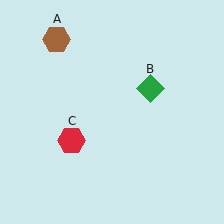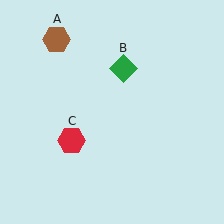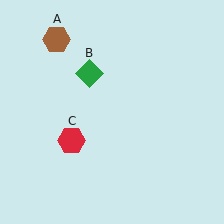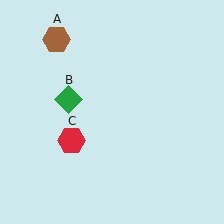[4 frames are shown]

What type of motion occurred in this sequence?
The green diamond (object B) rotated counterclockwise around the center of the scene.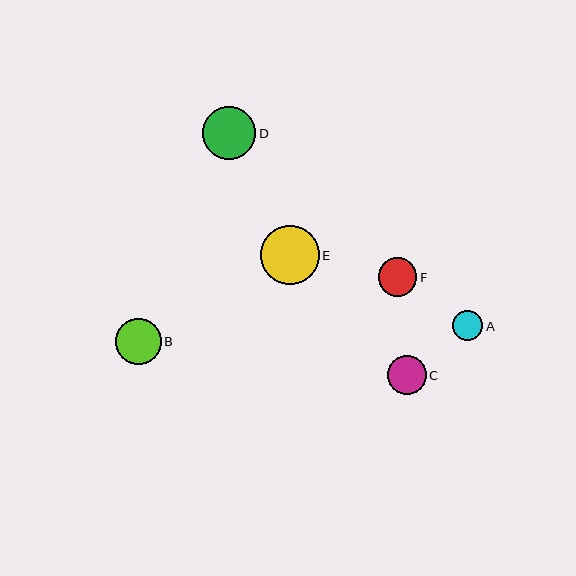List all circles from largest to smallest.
From largest to smallest: E, D, B, F, C, A.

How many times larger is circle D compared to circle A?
Circle D is approximately 1.7 times the size of circle A.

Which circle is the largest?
Circle E is the largest with a size of approximately 58 pixels.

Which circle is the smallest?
Circle A is the smallest with a size of approximately 30 pixels.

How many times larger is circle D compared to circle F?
Circle D is approximately 1.4 times the size of circle F.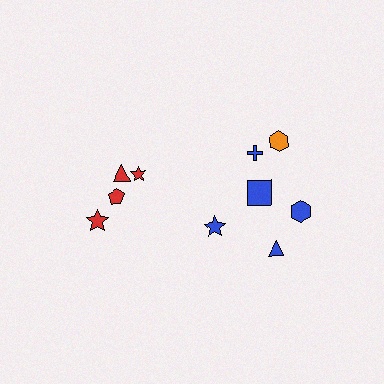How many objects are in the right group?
There are 6 objects.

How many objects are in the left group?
There are 4 objects.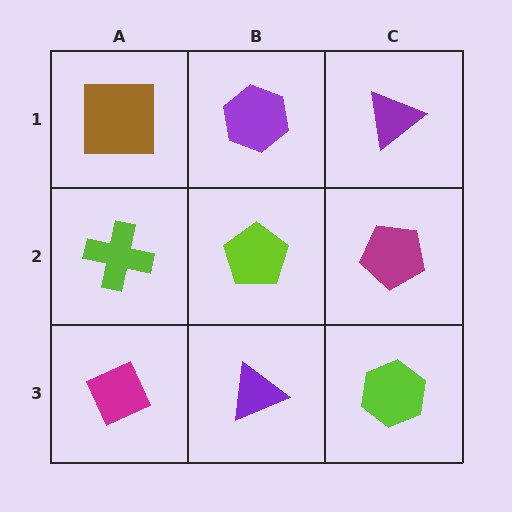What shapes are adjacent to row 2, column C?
A purple triangle (row 1, column C), a lime hexagon (row 3, column C), a lime pentagon (row 2, column B).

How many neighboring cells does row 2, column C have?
3.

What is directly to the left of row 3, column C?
A purple triangle.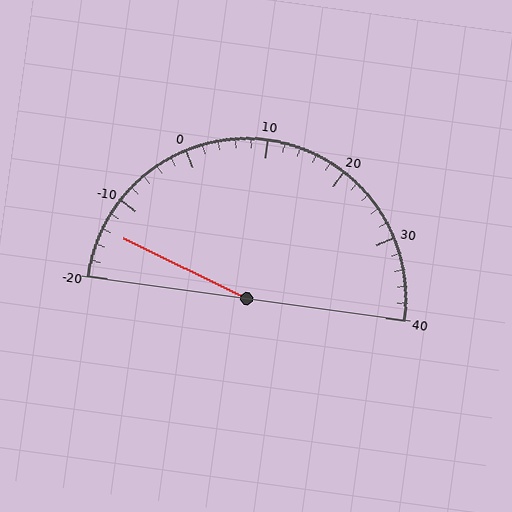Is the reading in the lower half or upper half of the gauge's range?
The reading is in the lower half of the range (-20 to 40).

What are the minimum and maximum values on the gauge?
The gauge ranges from -20 to 40.